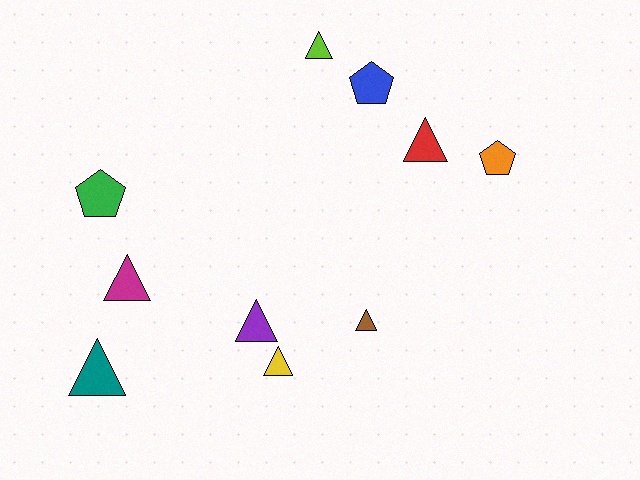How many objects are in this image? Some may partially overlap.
There are 10 objects.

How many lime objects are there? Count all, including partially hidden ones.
There is 1 lime object.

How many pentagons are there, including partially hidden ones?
There are 3 pentagons.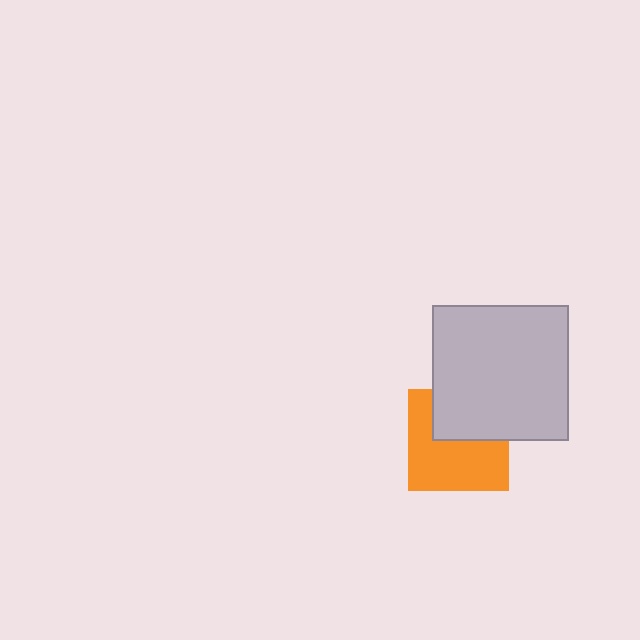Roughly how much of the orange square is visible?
About half of it is visible (roughly 61%).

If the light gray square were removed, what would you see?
You would see the complete orange square.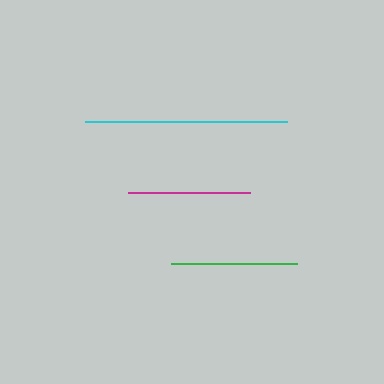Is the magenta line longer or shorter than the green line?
The green line is longer than the magenta line.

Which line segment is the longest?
The cyan line is the longest at approximately 201 pixels.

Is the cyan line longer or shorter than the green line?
The cyan line is longer than the green line.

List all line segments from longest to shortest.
From longest to shortest: cyan, green, magenta.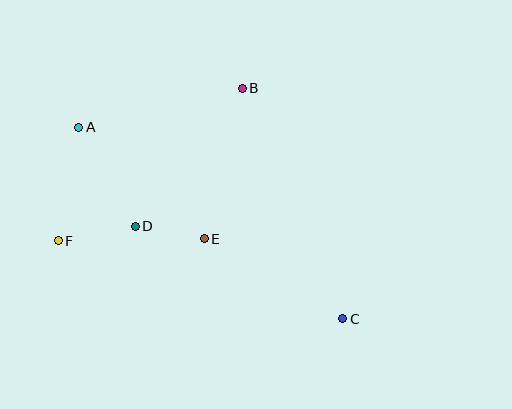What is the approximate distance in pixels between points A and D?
The distance between A and D is approximately 114 pixels.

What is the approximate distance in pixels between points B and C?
The distance between B and C is approximately 252 pixels.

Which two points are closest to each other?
Points D and E are closest to each other.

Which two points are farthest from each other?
Points A and C are farthest from each other.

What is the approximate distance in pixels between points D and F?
The distance between D and F is approximately 78 pixels.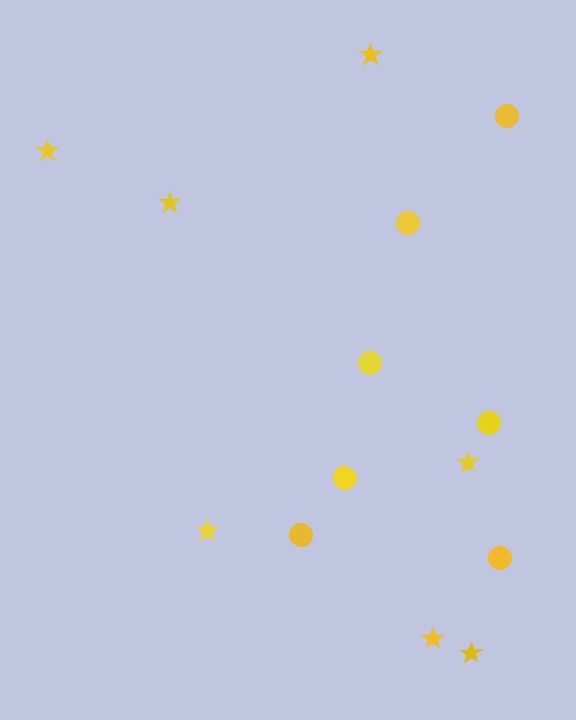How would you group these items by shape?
There are 2 groups: one group of circles (7) and one group of stars (7).